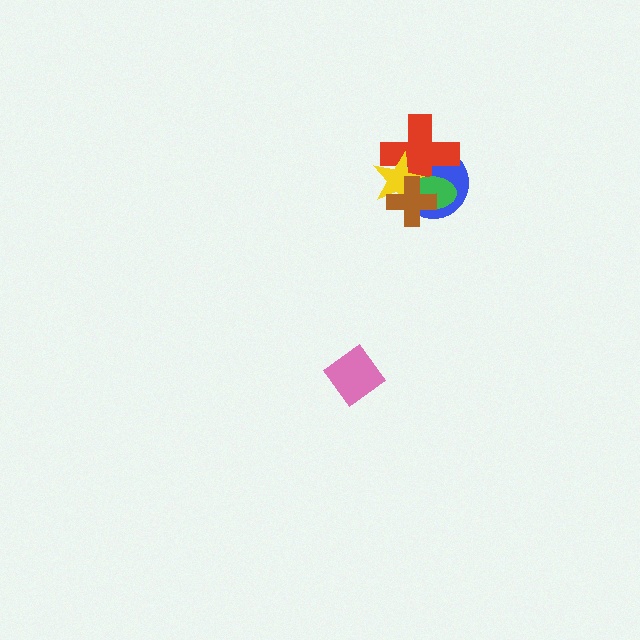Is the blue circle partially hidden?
Yes, it is partially covered by another shape.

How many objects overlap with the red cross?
4 objects overlap with the red cross.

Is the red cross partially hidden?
Yes, it is partially covered by another shape.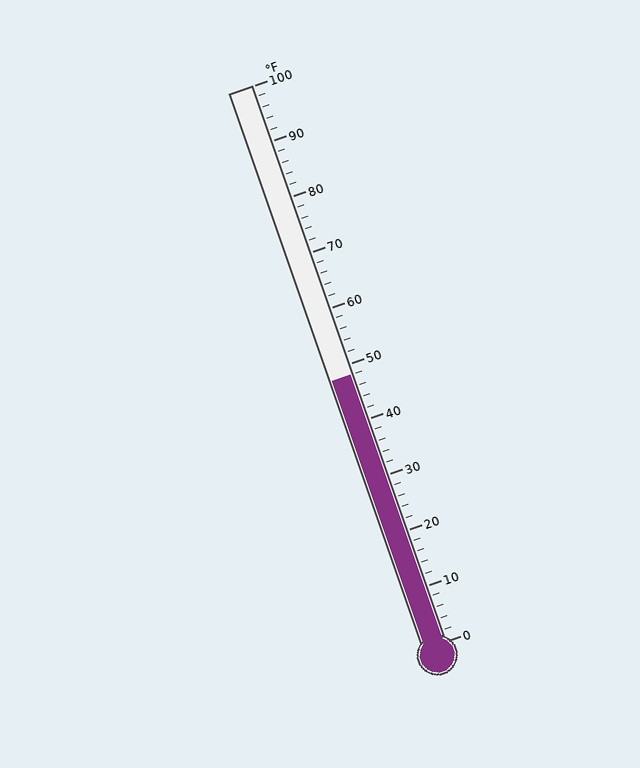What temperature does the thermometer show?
The thermometer shows approximately 48°F.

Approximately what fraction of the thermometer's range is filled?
The thermometer is filled to approximately 50% of its range.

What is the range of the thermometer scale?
The thermometer scale ranges from 0°F to 100°F.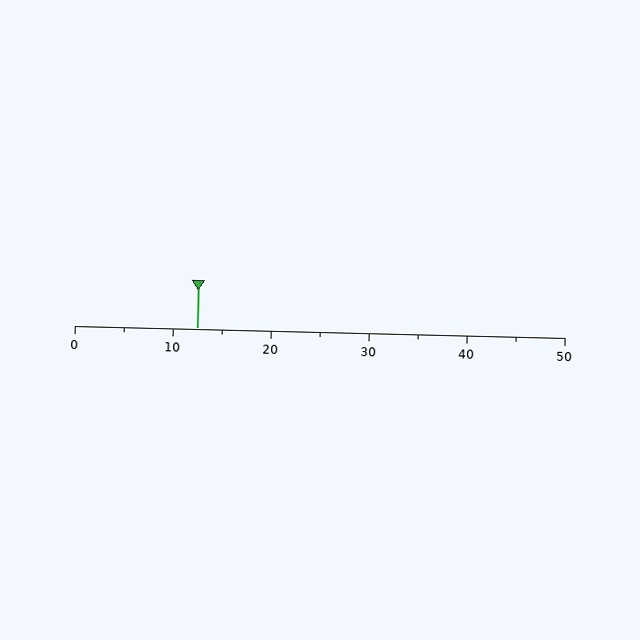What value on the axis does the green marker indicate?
The marker indicates approximately 12.5.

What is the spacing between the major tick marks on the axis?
The major ticks are spaced 10 apart.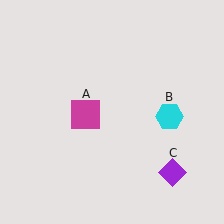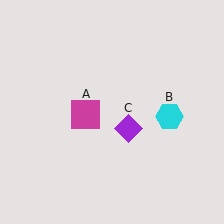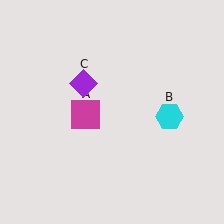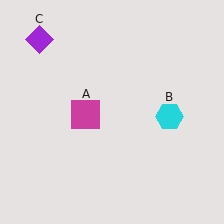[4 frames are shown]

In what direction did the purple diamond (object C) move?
The purple diamond (object C) moved up and to the left.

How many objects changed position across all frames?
1 object changed position: purple diamond (object C).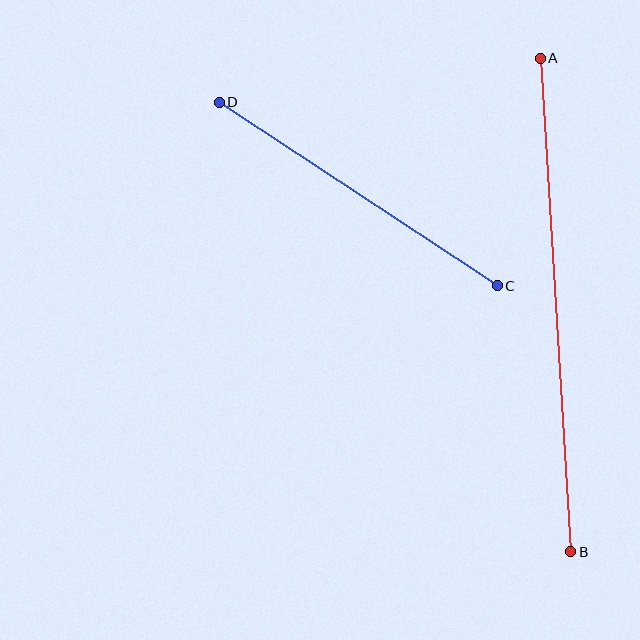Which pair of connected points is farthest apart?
Points A and B are farthest apart.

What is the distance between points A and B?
The distance is approximately 495 pixels.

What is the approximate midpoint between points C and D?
The midpoint is at approximately (358, 194) pixels.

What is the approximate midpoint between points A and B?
The midpoint is at approximately (556, 305) pixels.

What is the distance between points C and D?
The distance is approximately 333 pixels.